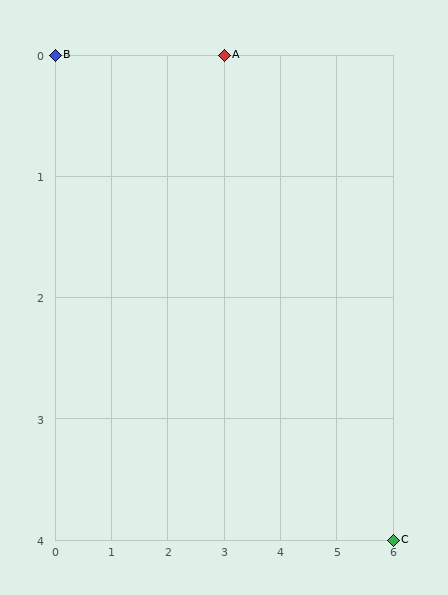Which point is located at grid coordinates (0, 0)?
Point B is at (0, 0).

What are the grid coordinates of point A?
Point A is at grid coordinates (3, 0).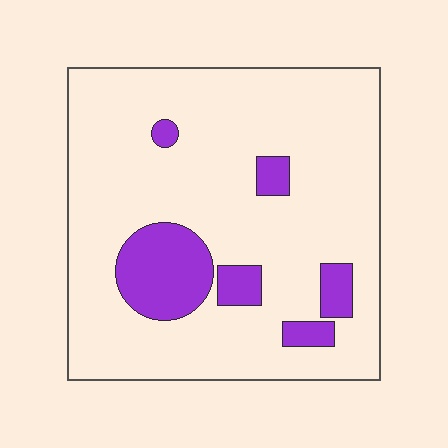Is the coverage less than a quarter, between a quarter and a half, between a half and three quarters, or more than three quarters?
Less than a quarter.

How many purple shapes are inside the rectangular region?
6.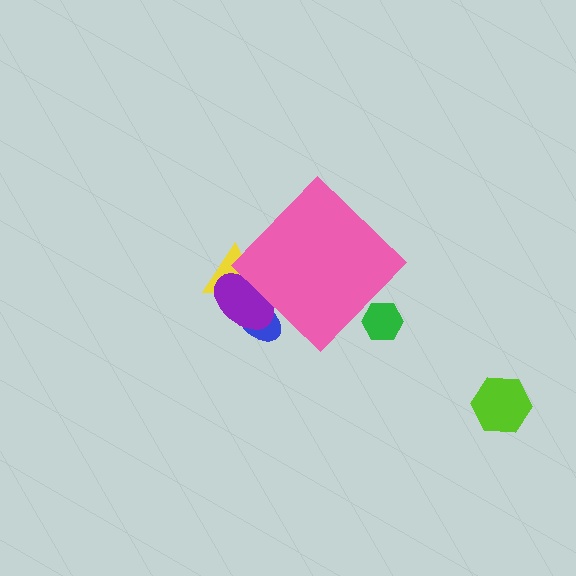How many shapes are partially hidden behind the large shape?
4 shapes are partially hidden.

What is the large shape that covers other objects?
A pink diamond.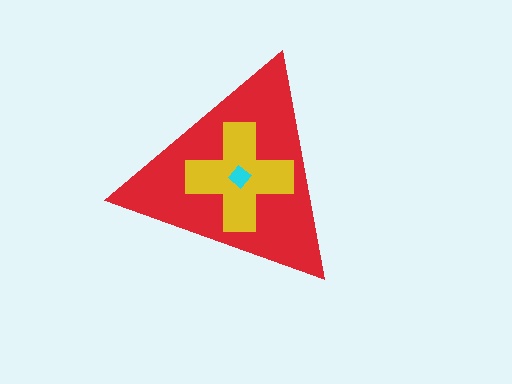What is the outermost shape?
The red triangle.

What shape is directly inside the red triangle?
The yellow cross.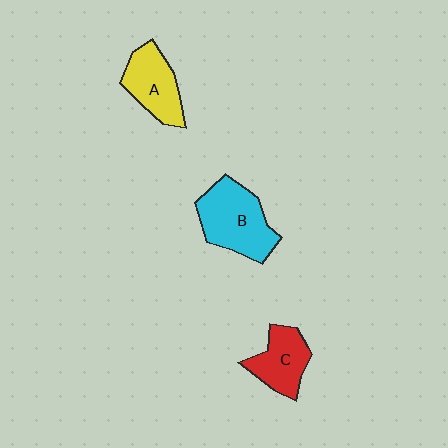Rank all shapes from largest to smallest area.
From largest to smallest: B (cyan), A (yellow), C (red).